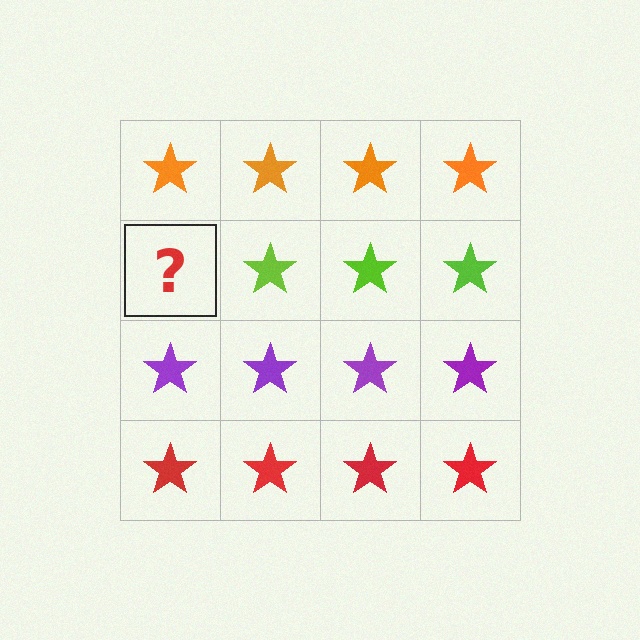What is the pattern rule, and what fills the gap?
The rule is that each row has a consistent color. The gap should be filled with a lime star.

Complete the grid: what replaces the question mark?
The question mark should be replaced with a lime star.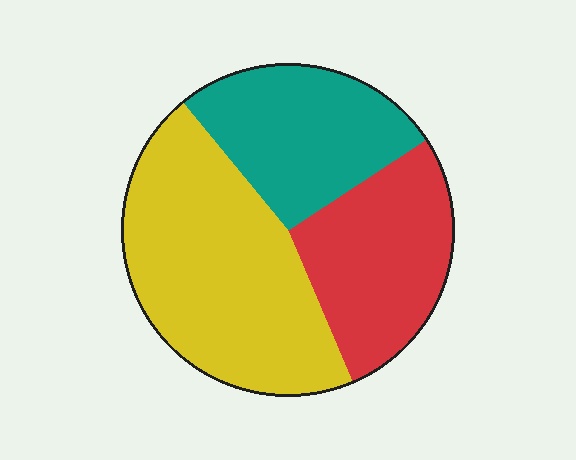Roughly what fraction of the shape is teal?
Teal takes up about one quarter (1/4) of the shape.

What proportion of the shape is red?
Red takes up between a quarter and a half of the shape.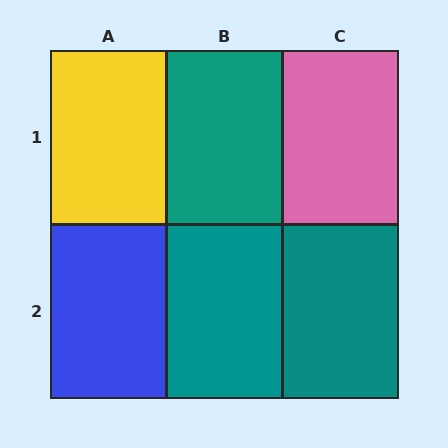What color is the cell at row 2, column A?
Blue.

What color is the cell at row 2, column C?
Teal.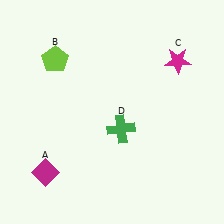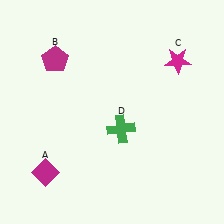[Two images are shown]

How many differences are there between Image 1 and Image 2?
There is 1 difference between the two images.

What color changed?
The pentagon (B) changed from lime in Image 1 to magenta in Image 2.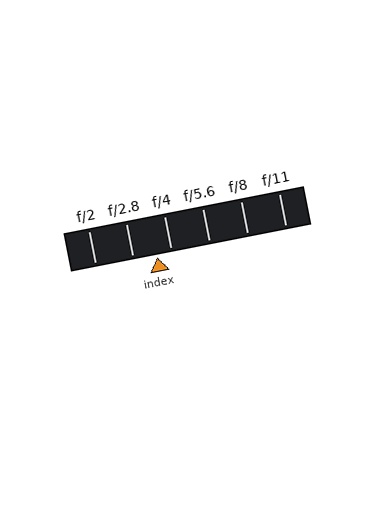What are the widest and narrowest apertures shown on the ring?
The widest aperture shown is f/2 and the narrowest is f/11.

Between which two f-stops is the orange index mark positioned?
The index mark is between f/2.8 and f/4.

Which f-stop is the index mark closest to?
The index mark is closest to f/4.